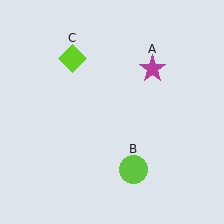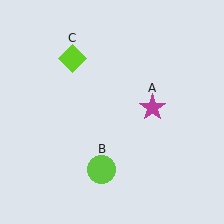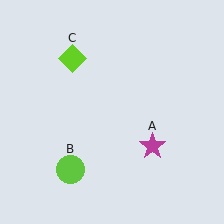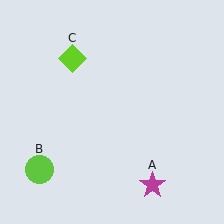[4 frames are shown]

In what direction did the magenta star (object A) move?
The magenta star (object A) moved down.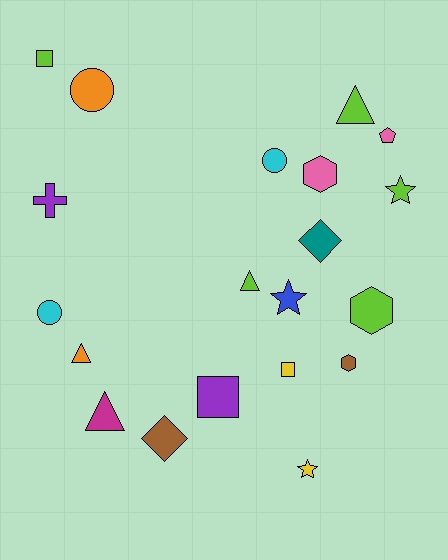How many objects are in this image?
There are 20 objects.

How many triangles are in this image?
There are 4 triangles.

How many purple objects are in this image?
There are 2 purple objects.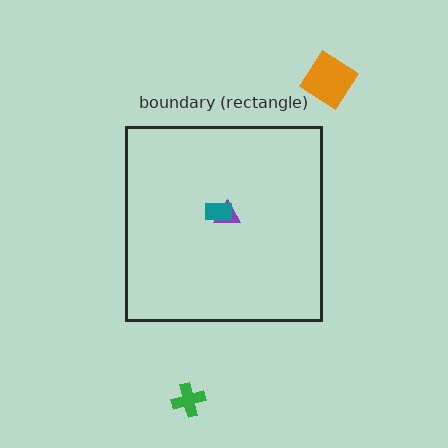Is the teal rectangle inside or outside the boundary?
Inside.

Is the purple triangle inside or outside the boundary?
Inside.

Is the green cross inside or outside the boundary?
Outside.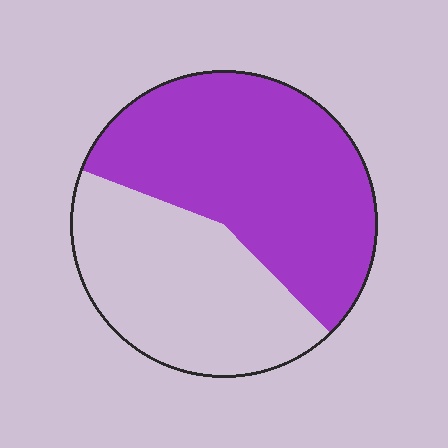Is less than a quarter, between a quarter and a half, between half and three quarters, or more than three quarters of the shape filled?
Between half and three quarters.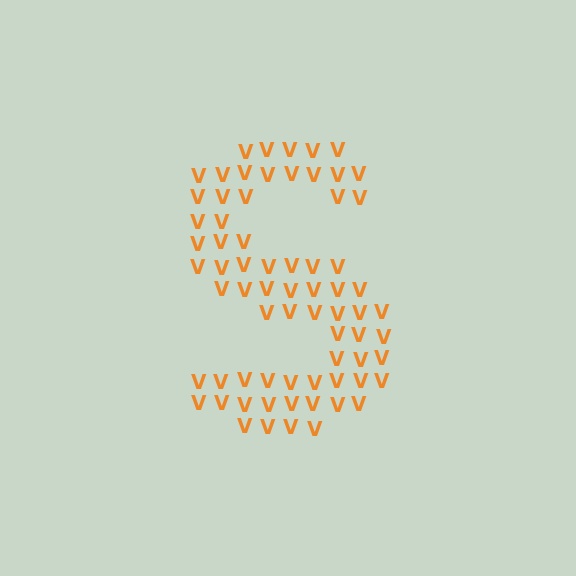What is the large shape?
The large shape is the letter S.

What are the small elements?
The small elements are letter V's.